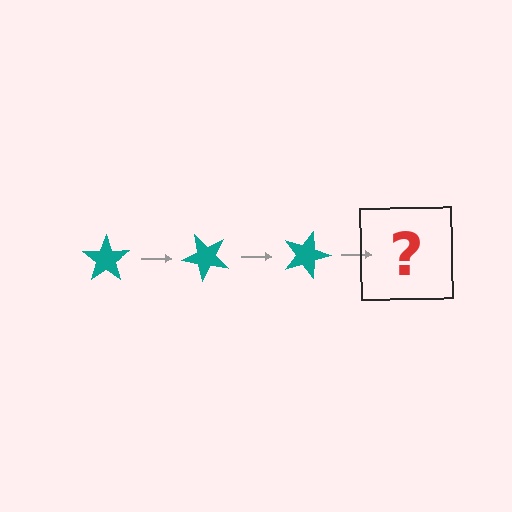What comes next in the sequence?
The next element should be a teal star rotated 135 degrees.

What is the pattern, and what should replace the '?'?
The pattern is that the star rotates 45 degrees each step. The '?' should be a teal star rotated 135 degrees.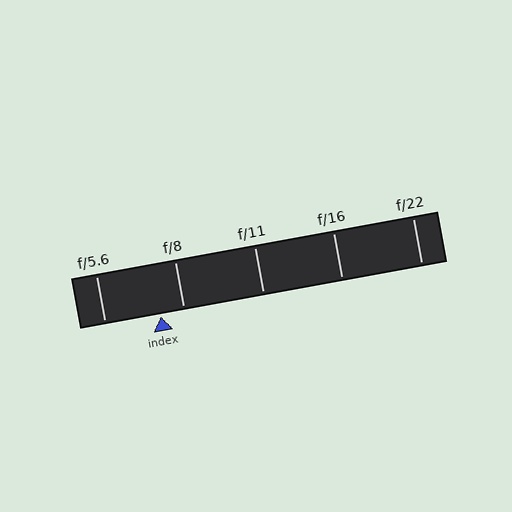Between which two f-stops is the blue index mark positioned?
The index mark is between f/5.6 and f/8.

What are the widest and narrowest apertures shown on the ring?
The widest aperture shown is f/5.6 and the narrowest is f/22.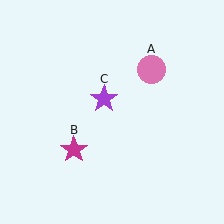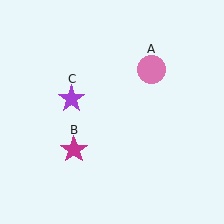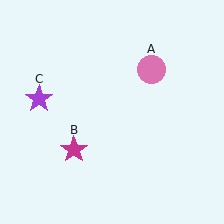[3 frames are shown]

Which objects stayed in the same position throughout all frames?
Pink circle (object A) and magenta star (object B) remained stationary.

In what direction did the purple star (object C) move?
The purple star (object C) moved left.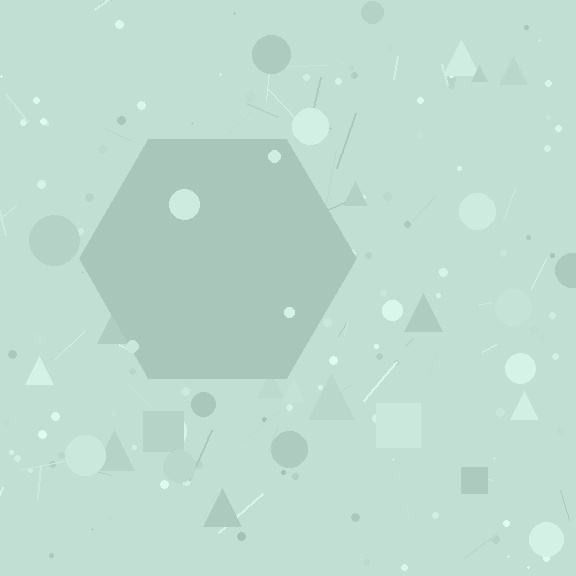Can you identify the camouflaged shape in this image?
The camouflaged shape is a hexagon.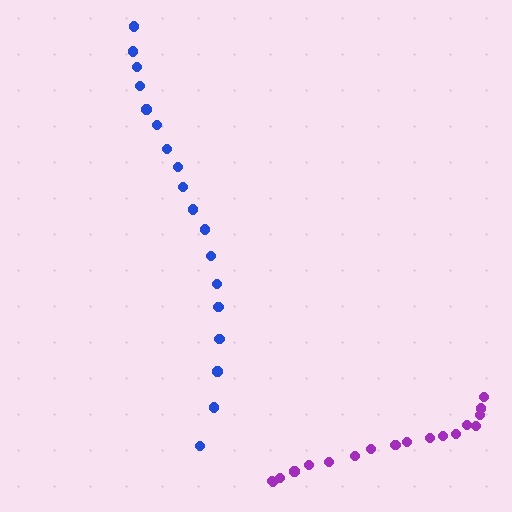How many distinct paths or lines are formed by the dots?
There are 2 distinct paths.